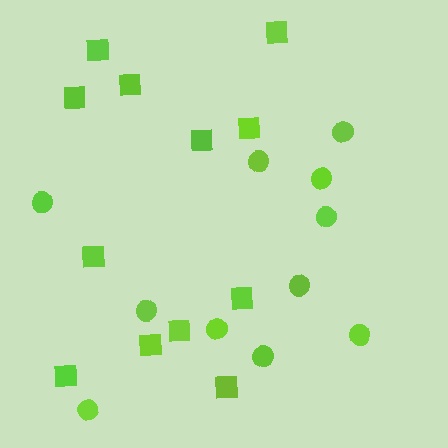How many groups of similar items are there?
There are 2 groups: one group of squares (12) and one group of circles (11).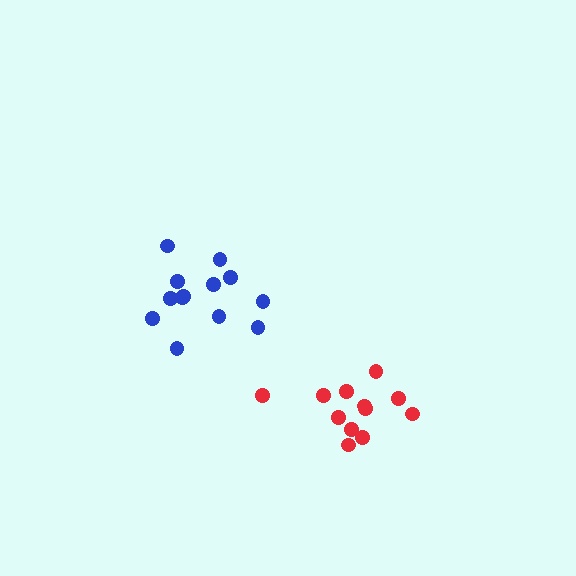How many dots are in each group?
Group 1: 13 dots, Group 2: 12 dots (25 total).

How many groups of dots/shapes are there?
There are 2 groups.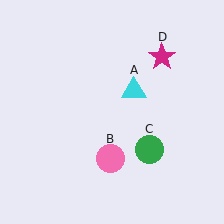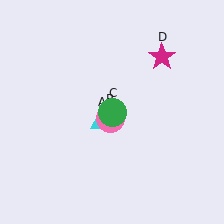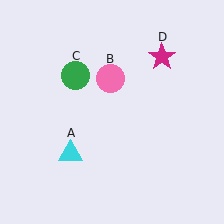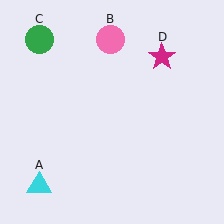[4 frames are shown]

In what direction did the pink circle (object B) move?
The pink circle (object B) moved up.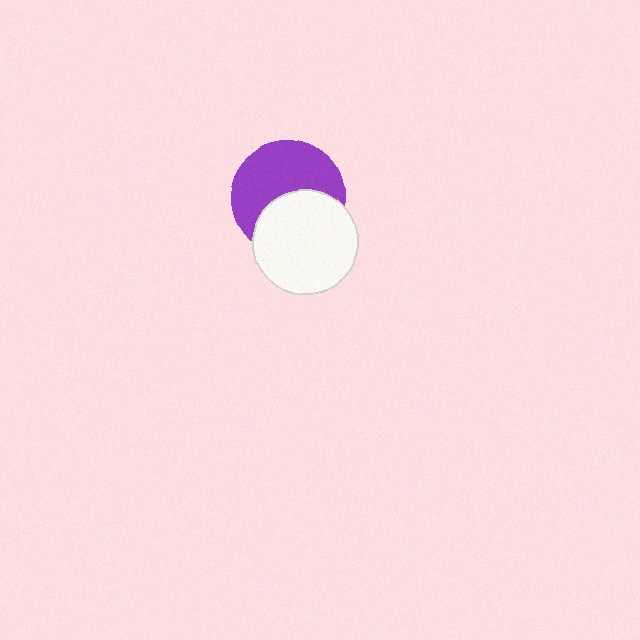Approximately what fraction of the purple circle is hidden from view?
Roughly 43% of the purple circle is hidden behind the white circle.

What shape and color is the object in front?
The object in front is a white circle.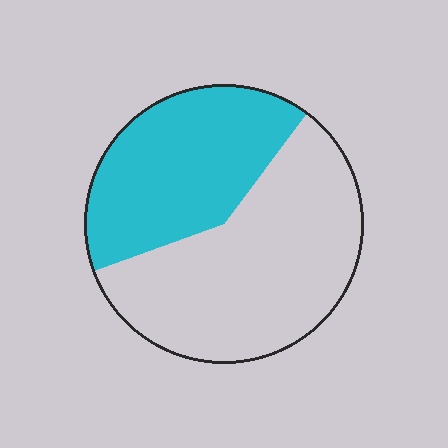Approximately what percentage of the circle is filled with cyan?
Approximately 40%.